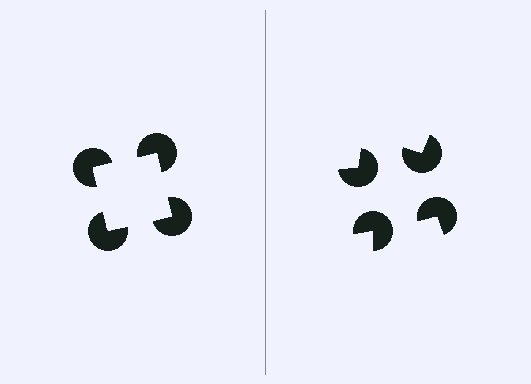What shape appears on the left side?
An illusory square.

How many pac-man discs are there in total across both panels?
8 — 4 on each side.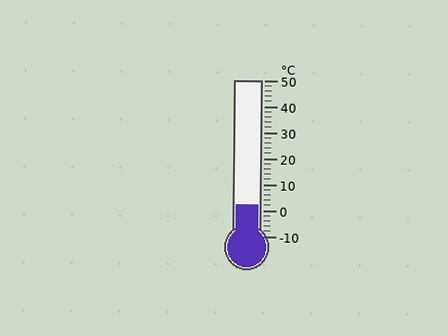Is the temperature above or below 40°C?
The temperature is below 40°C.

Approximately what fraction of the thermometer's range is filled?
The thermometer is filled to approximately 20% of its range.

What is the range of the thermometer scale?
The thermometer scale ranges from -10°C to 50°C.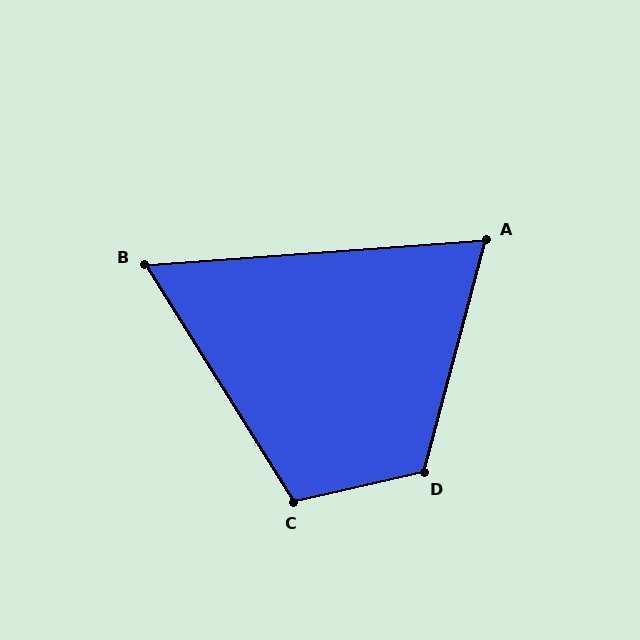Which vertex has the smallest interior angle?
B, at approximately 62 degrees.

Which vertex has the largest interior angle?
D, at approximately 118 degrees.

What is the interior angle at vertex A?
Approximately 71 degrees (acute).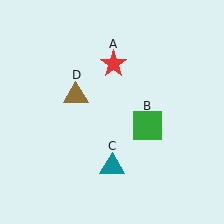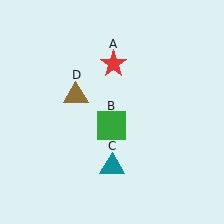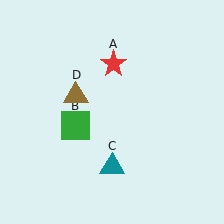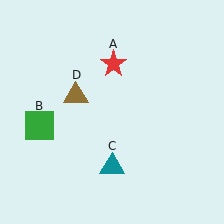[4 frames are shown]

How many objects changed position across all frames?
1 object changed position: green square (object B).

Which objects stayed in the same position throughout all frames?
Red star (object A) and teal triangle (object C) and brown triangle (object D) remained stationary.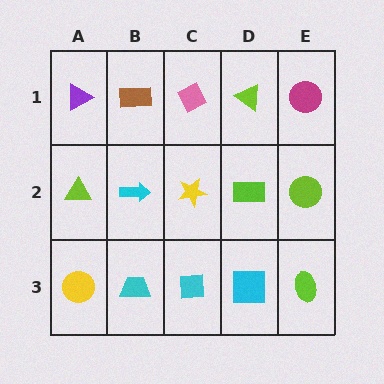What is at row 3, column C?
A cyan square.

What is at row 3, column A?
A yellow circle.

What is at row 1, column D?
A lime triangle.